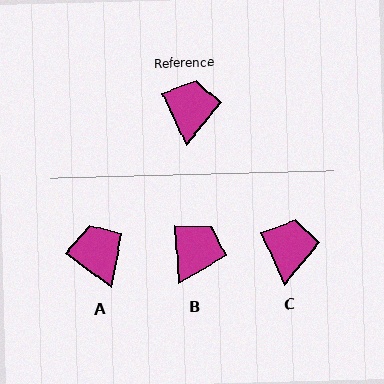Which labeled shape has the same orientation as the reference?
C.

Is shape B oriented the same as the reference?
No, it is off by about 20 degrees.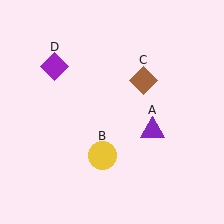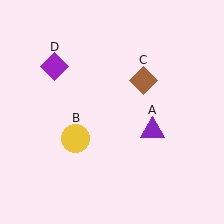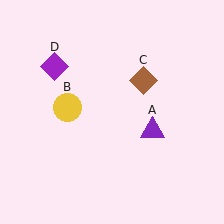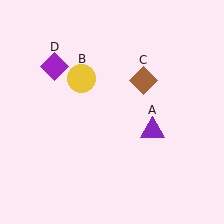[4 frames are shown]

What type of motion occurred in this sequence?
The yellow circle (object B) rotated clockwise around the center of the scene.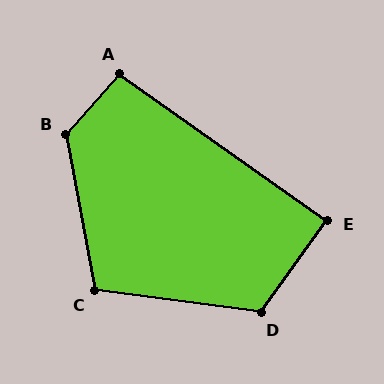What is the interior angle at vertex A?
Approximately 96 degrees (obtuse).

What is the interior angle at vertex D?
Approximately 119 degrees (obtuse).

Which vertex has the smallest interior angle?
E, at approximately 89 degrees.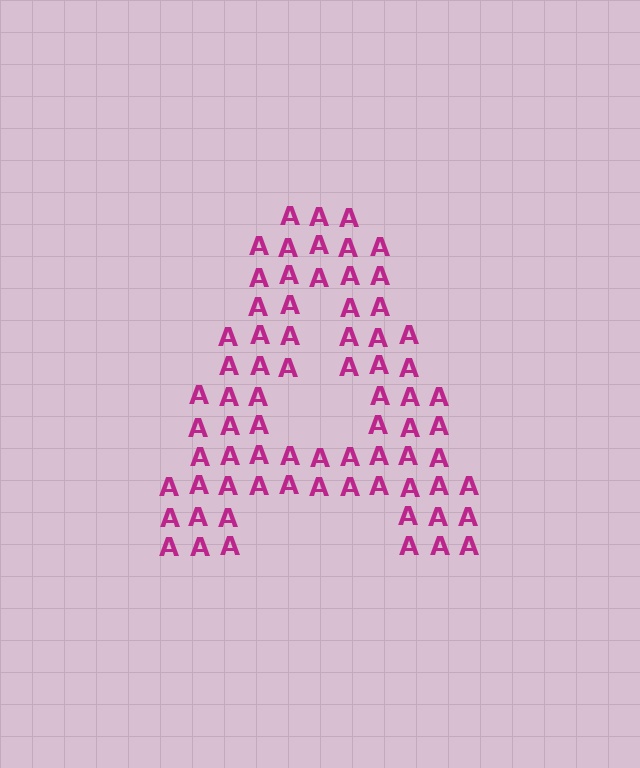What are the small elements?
The small elements are letter A's.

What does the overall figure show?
The overall figure shows the letter A.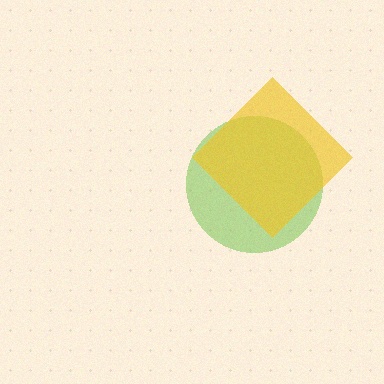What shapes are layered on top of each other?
The layered shapes are: a lime circle, a yellow diamond.